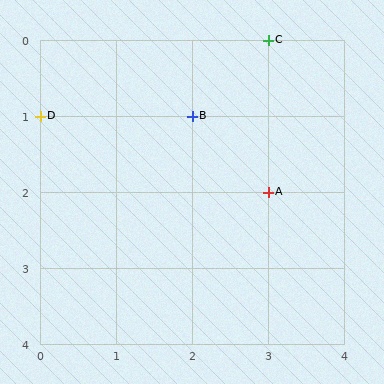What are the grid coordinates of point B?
Point B is at grid coordinates (2, 1).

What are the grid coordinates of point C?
Point C is at grid coordinates (3, 0).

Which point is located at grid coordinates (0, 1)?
Point D is at (0, 1).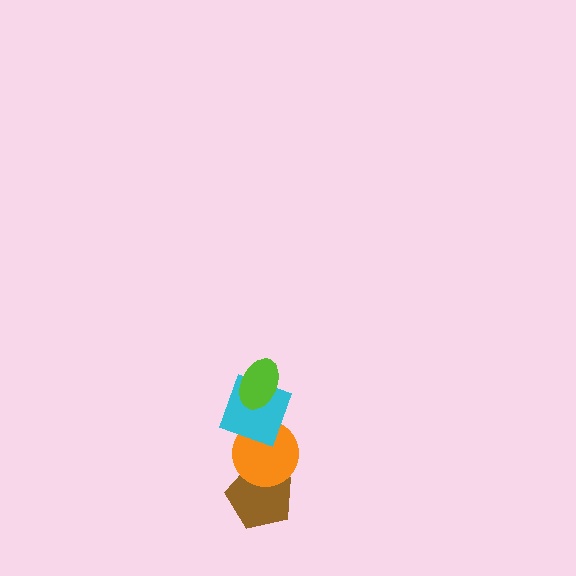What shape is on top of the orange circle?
The cyan square is on top of the orange circle.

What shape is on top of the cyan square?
The lime ellipse is on top of the cyan square.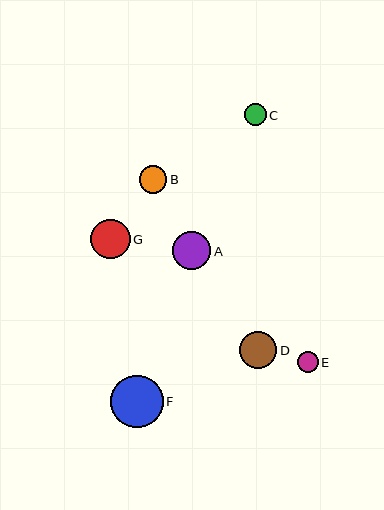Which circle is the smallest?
Circle E is the smallest with a size of approximately 21 pixels.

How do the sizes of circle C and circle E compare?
Circle C and circle E are approximately the same size.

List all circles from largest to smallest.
From largest to smallest: F, G, A, D, B, C, E.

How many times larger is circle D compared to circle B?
Circle D is approximately 1.3 times the size of circle B.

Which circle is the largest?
Circle F is the largest with a size of approximately 53 pixels.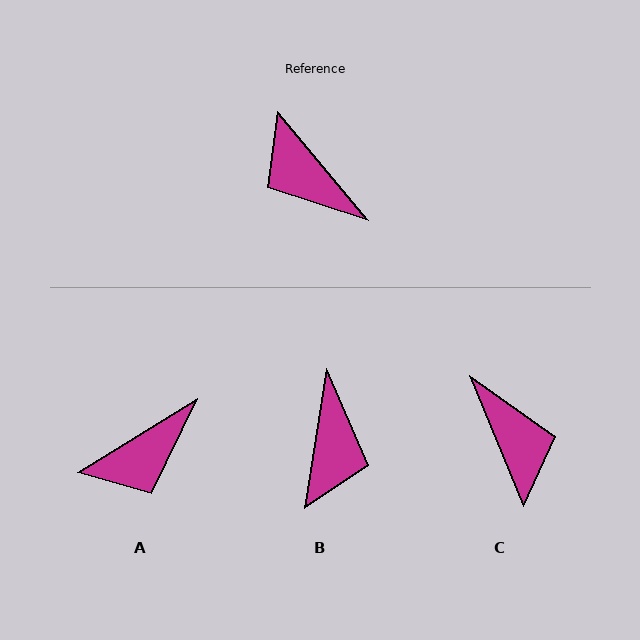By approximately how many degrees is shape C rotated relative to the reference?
Approximately 163 degrees counter-clockwise.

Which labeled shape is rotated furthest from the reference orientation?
C, about 163 degrees away.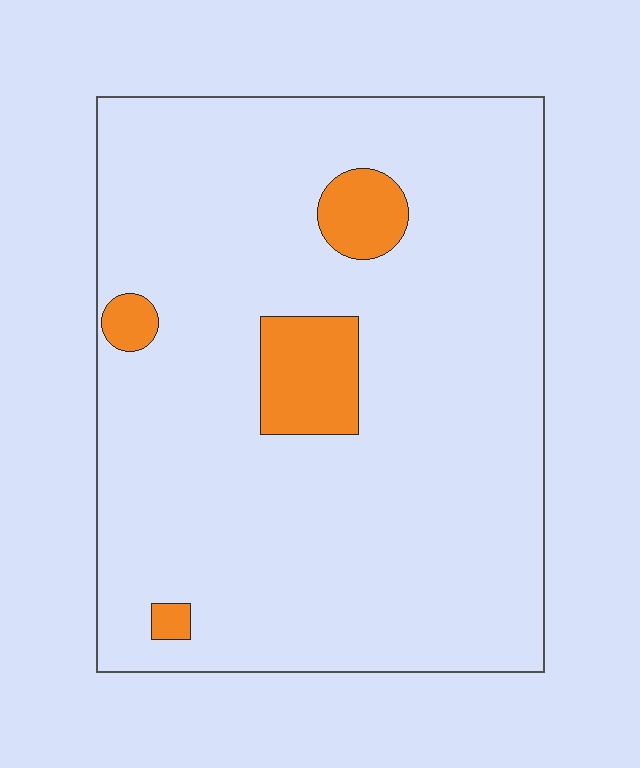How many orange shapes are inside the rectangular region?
4.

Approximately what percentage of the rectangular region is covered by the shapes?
Approximately 10%.